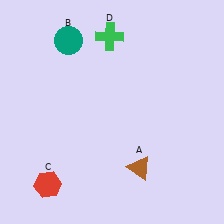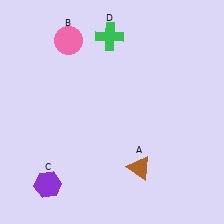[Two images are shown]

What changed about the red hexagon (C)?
In Image 1, C is red. In Image 2, it changed to purple.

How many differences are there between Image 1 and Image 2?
There are 2 differences between the two images.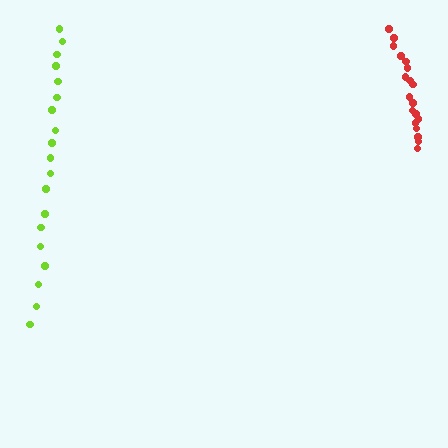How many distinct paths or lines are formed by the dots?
There are 2 distinct paths.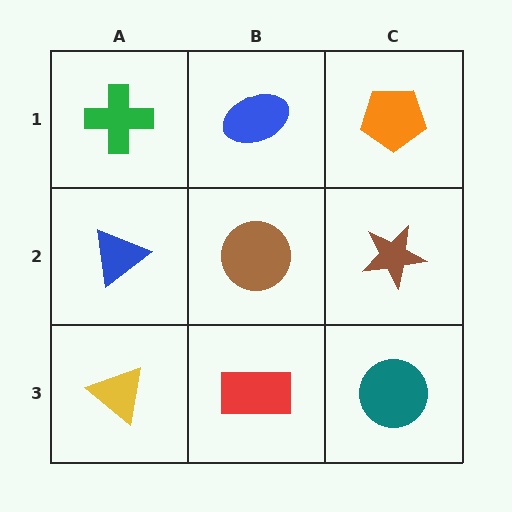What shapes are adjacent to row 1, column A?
A blue triangle (row 2, column A), a blue ellipse (row 1, column B).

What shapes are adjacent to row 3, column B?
A brown circle (row 2, column B), a yellow triangle (row 3, column A), a teal circle (row 3, column C).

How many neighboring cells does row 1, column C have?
2.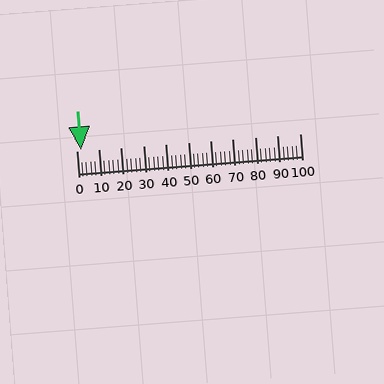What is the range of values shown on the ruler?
The ruler shows values from 0 to 100.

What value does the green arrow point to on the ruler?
The green arrow points to approximately 2.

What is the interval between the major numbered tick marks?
The major tick marks are spaced 10 units apart.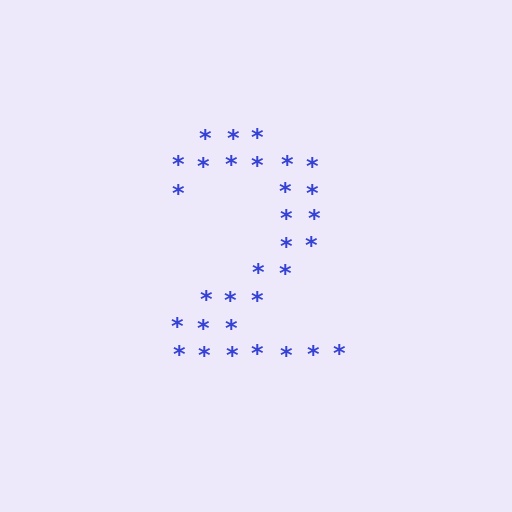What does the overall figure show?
The overall figure shows the digit 2.